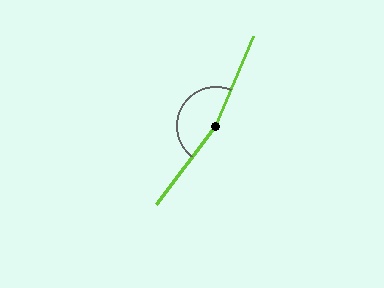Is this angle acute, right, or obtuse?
It is obtuse.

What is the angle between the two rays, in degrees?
Approximately 166 degrees.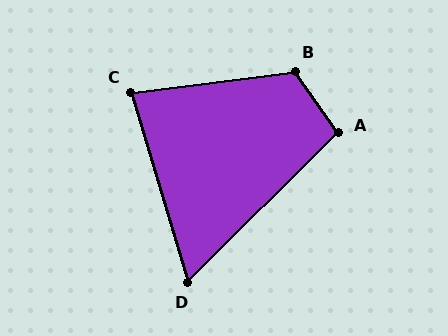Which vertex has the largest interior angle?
B, at approximately 118 degrees.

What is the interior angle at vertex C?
Approximately 81 degrees (acute).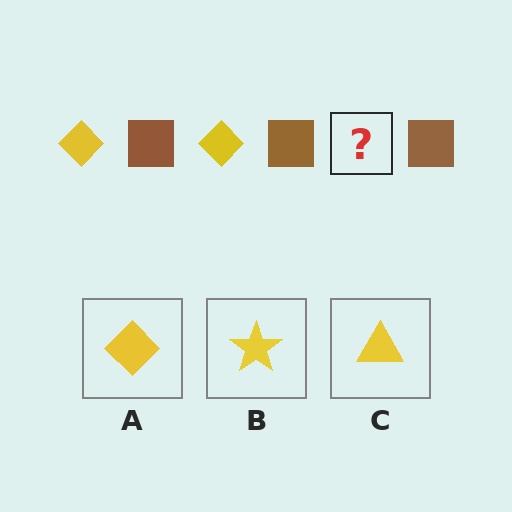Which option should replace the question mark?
Option A.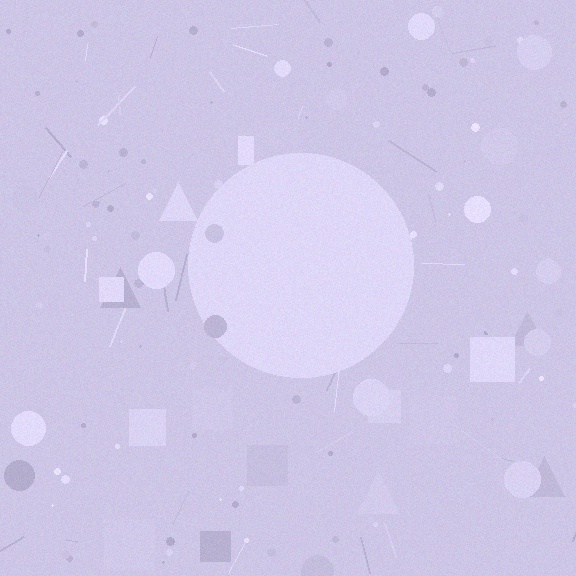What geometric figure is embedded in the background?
A circle is embedded in the background.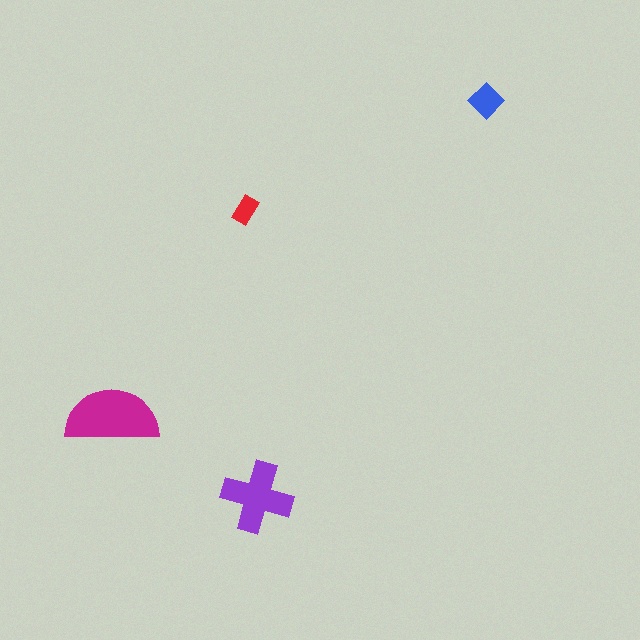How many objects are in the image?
There are 4 objects in the image.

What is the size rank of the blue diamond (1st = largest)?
3rd.